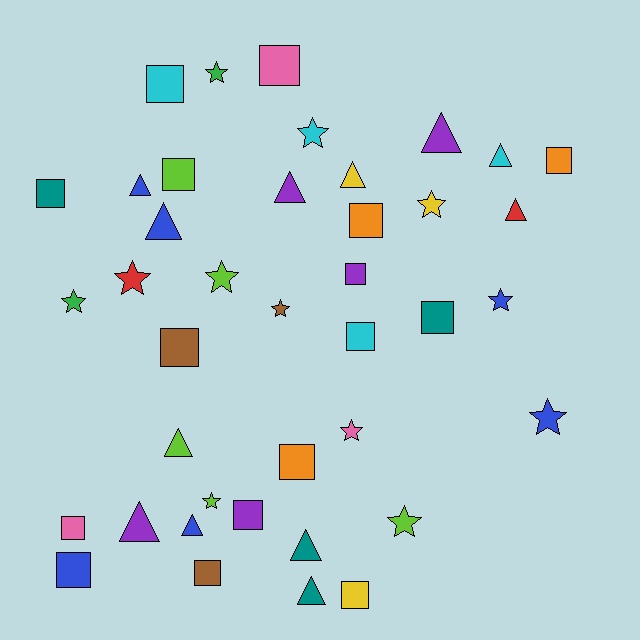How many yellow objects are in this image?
There are 3 yellow objects.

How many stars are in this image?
There are 12 stars.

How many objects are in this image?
There are 40 objects.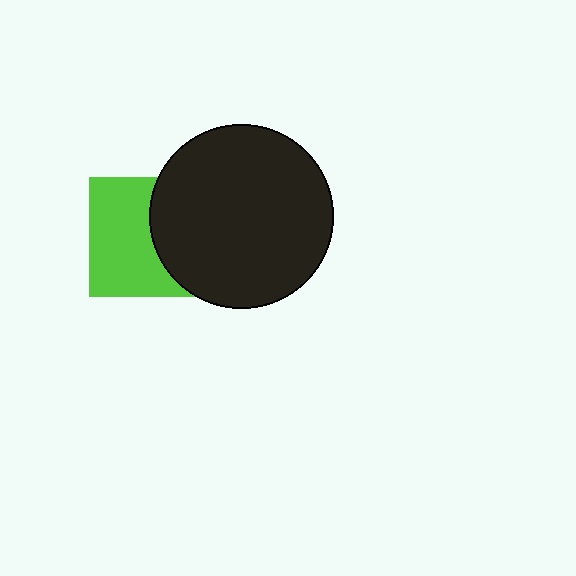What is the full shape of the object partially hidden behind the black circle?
The partially hidden object is a lime square.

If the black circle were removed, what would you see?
You would see the complete lime square.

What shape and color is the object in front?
The object in front is a black circle.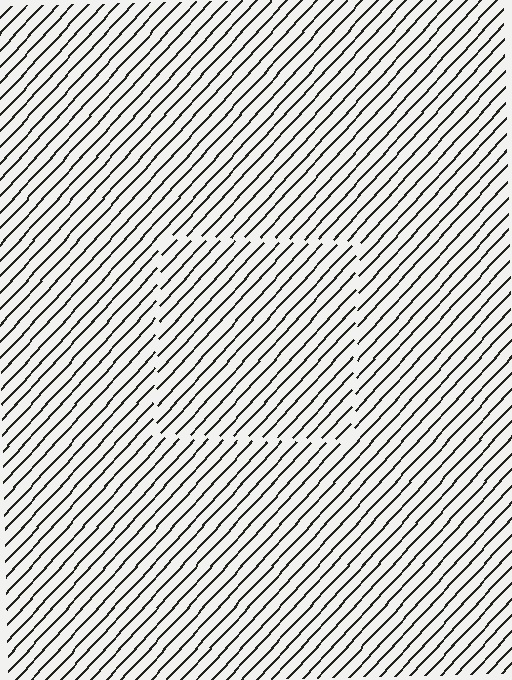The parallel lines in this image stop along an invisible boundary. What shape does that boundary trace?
An illusory square. The interior of the shape contains the same grating, shifted by half a period — the contour is defined by the phase discontinuity where line-ends from the inner and outer gratings abut.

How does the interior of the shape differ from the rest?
The interior of the shape contains the same grating, shifted by half a period — the contour is defined by the phase discontinuity where line-ends from the inner and outer gratings abut.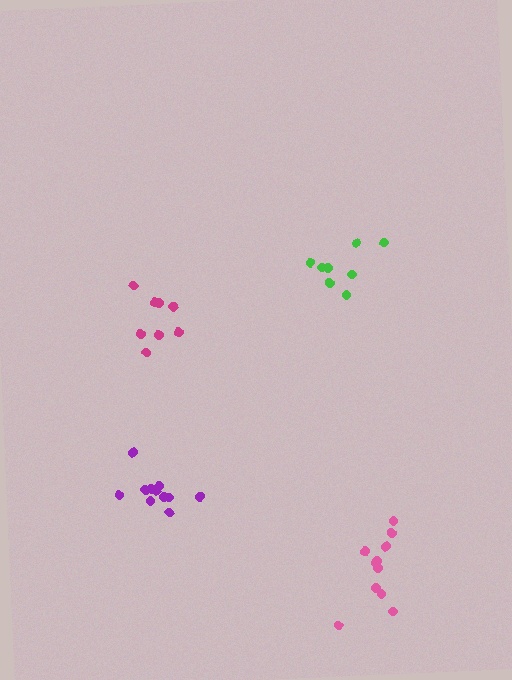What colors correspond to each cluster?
The clusters are colored: pink, green, purple, magenta.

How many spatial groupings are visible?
There are 4 spatial groupings.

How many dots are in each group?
Group 1: 11 dots, Group 2: 8 dots, Group 3: 11 dots, Group 4: 8 dots (38 total).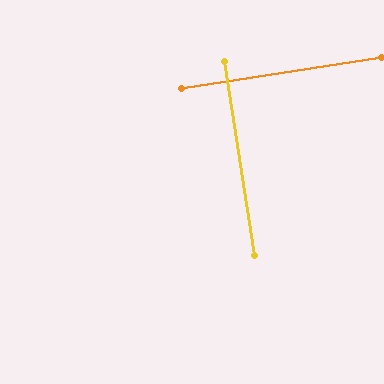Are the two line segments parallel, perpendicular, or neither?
Perpendicular — they meet at approximately 90°.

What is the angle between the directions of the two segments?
Approximately 90 degrees.